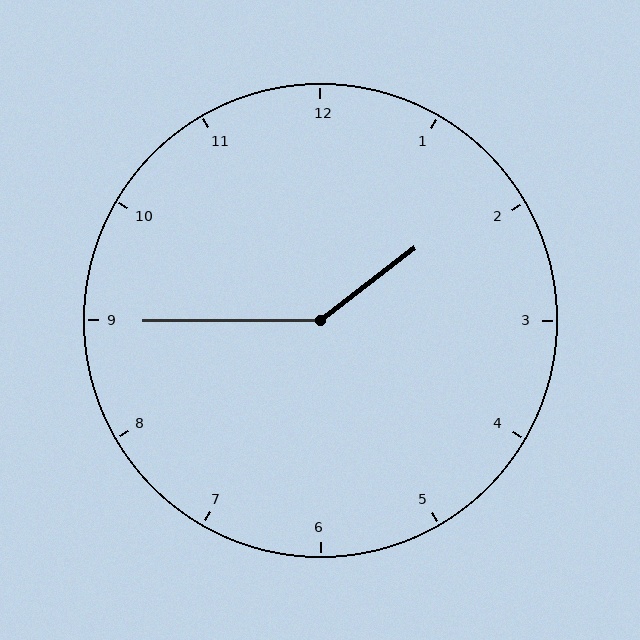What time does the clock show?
1:45.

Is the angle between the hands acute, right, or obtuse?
It is obtuse.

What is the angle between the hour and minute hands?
Approximately 142 degrees.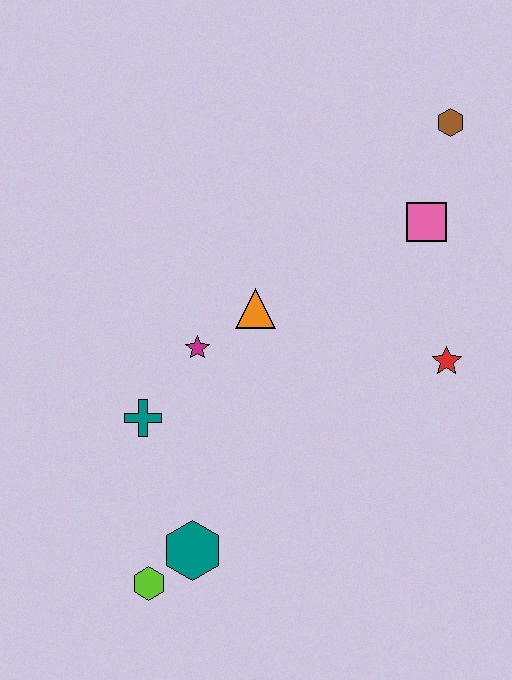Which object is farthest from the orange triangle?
The lime hexagon is farthest from the orange triangle.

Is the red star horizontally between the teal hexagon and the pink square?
No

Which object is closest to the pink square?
The brown hexagon is closest to the pink square.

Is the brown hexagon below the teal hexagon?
No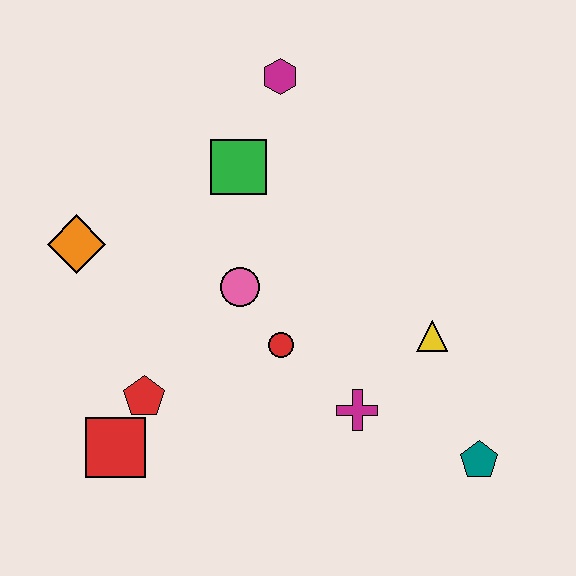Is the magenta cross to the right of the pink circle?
Yes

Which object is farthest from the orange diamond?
The teal pentagon is farthest from the orange diamond.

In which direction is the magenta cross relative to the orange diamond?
The magenta cross is to the right of the orange diamond.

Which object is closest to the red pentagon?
The red square is closest to the red pentagon.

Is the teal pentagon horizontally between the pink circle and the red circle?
No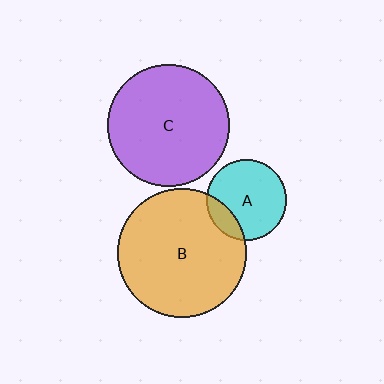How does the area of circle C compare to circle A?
Approximately 2.3 times.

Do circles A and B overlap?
Yes.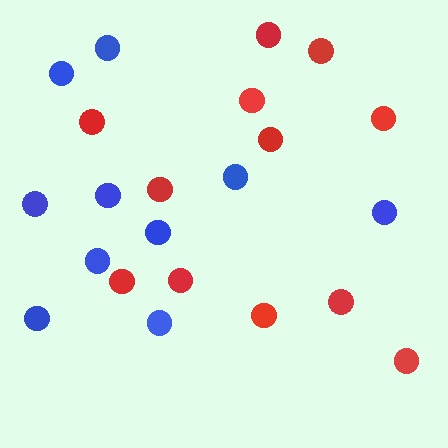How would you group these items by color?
There are 2 groups: one group of red circles (12) and one group of blue circles (10).